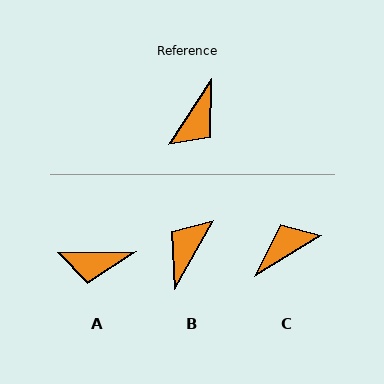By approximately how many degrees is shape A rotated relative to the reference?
Approximately 56 degrees clockwise.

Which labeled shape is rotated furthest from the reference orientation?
B, about 176 degrees away.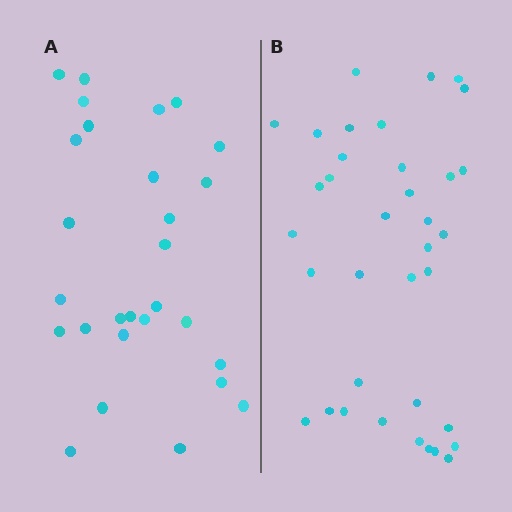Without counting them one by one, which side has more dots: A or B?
Region B (the right region) has more dots.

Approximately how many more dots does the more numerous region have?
Region B has roughly 8 or so more dots than region A.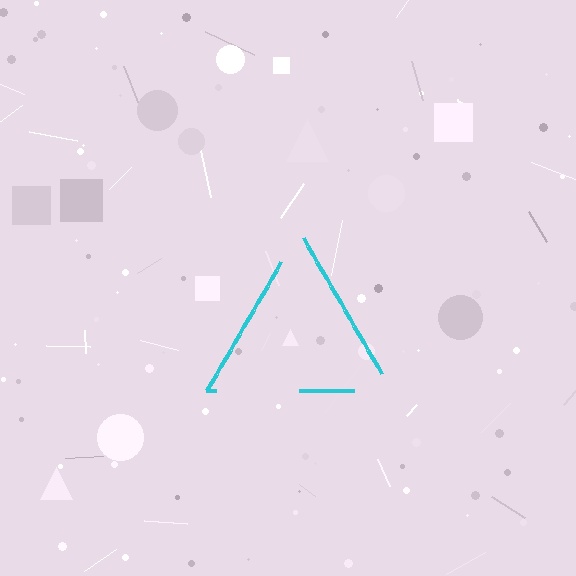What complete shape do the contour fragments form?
The contour fragments form a triangle.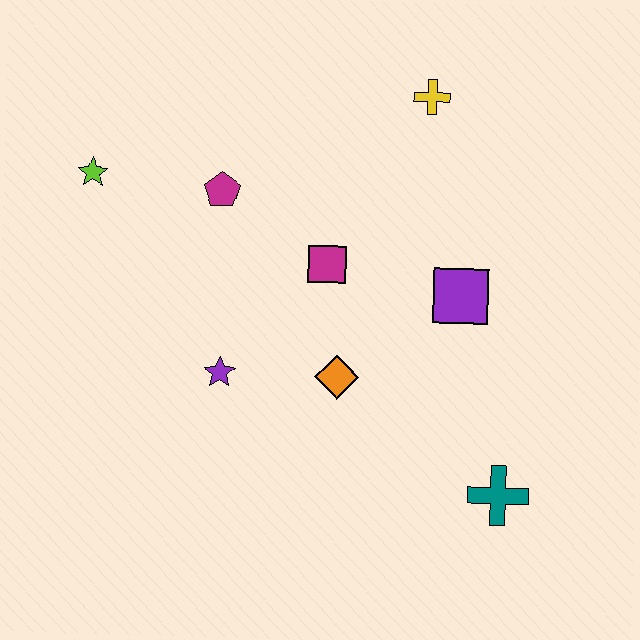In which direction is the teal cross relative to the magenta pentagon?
The teal cross is below the magenta pentagon.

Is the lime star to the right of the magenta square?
No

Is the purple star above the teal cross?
Yes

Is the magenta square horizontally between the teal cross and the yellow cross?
No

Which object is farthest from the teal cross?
The lime star is farthest from the teal cross.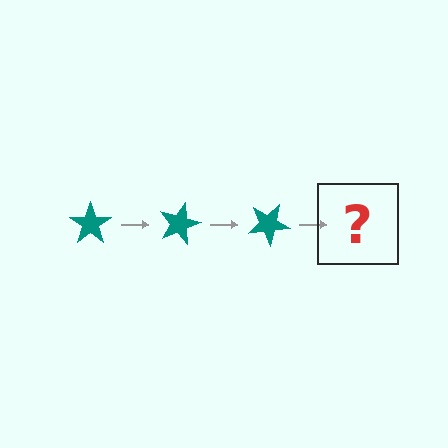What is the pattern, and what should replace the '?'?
The pattern is that the star rotates 15 degrees each step. The '?' should be a teal star rotated 45 degrees.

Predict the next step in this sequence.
The next step is a teal star rotated 45 degrees.